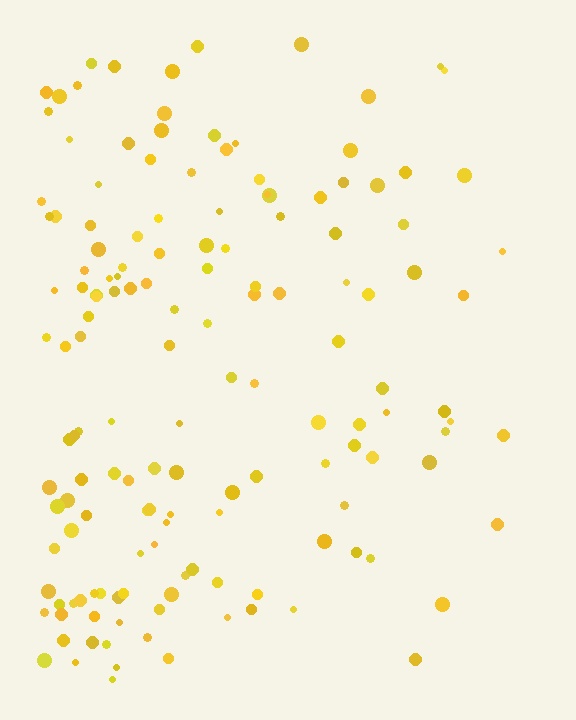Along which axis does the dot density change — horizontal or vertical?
Horizontal.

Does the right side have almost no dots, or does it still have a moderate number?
Still a moderate number, just noticeably fewer than the left.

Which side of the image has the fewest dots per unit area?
The right.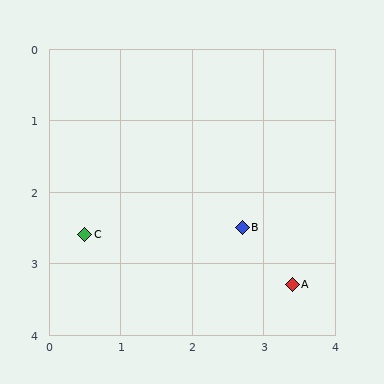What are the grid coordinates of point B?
Point B is at approximately (2.7, 2.5).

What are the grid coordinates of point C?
Point C is at approximately (0.5, 2.6).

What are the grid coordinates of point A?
Point A is at approximately (3.4, 3.3).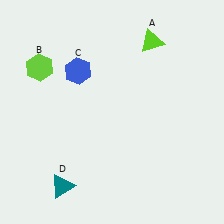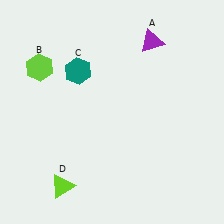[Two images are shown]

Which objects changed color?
A changed from lime to purple. C changed from blue to teal. D changed from teal to lime.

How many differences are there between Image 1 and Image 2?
There are 3 differences between the two images.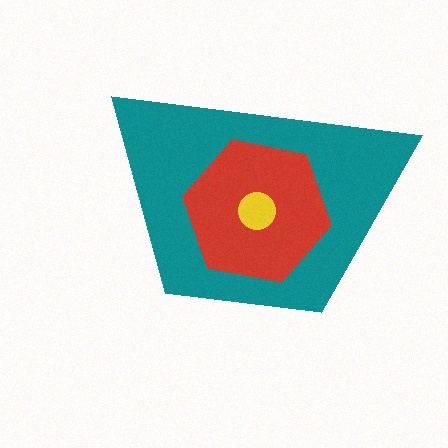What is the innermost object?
The yellow circle.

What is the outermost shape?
The teal trapezoid.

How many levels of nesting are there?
3.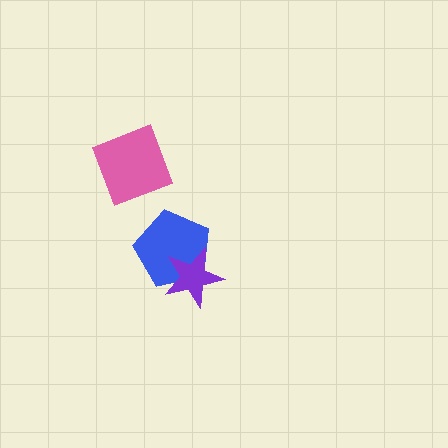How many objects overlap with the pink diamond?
0 objects overlap with the pink diamond.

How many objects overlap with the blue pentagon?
1 object overlaps with the blue pentagon.